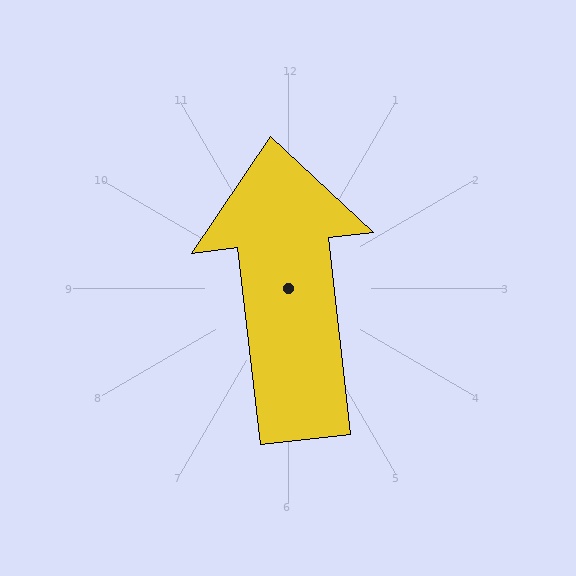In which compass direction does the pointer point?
North.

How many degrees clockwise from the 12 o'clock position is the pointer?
Approximately 353 degrees.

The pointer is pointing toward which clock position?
Roughly 12 o'clock.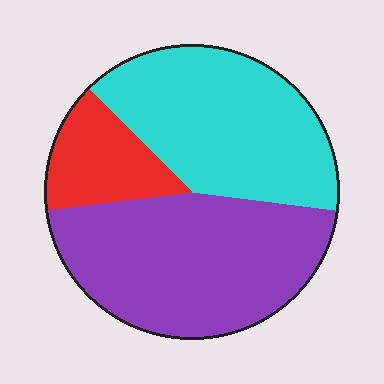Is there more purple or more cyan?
Purple.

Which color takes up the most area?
Purple, at roughly 45%.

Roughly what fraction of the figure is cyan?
Cyan takes up between a quarter and a half of the figure.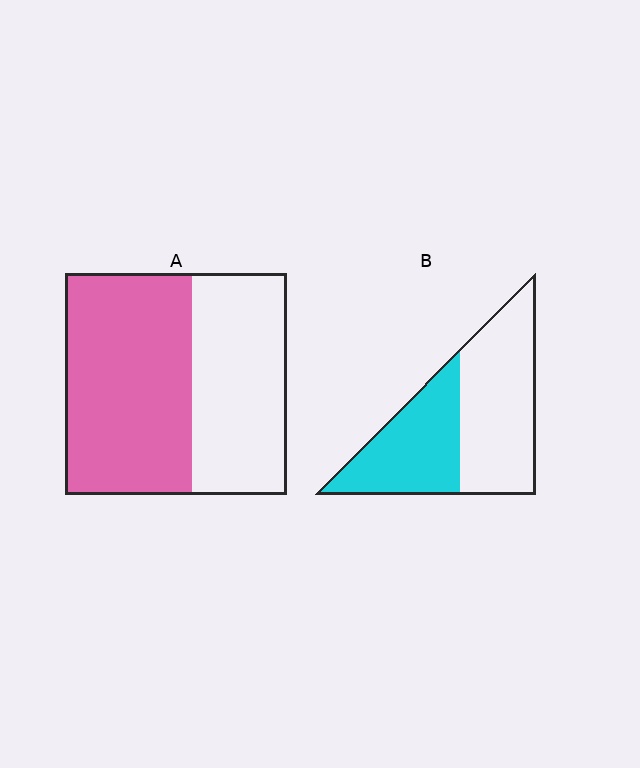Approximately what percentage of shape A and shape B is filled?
A is approximately 55% and B is approximately 45%.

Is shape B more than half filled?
No.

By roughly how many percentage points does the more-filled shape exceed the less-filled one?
By roughly 15 percentage points (A over B).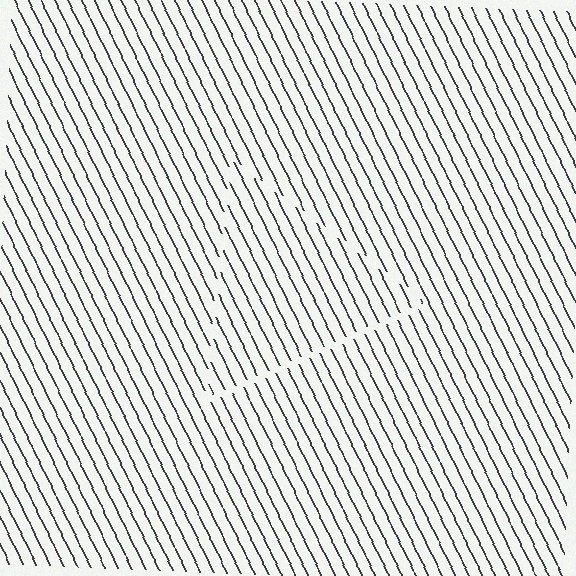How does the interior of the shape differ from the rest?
The interior of the shape contains the same grating, shifted by half a period — the contour is defined by the phase discontinuity where line-ends from the inner and outer gratings abut.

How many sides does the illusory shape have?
3 sides — the line-ends trace a triangle.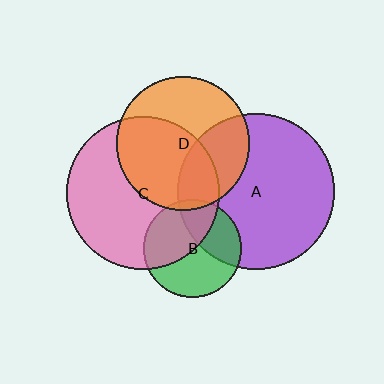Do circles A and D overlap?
Yes.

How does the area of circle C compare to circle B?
Approximately 2.4 times.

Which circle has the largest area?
Circle A (purple).